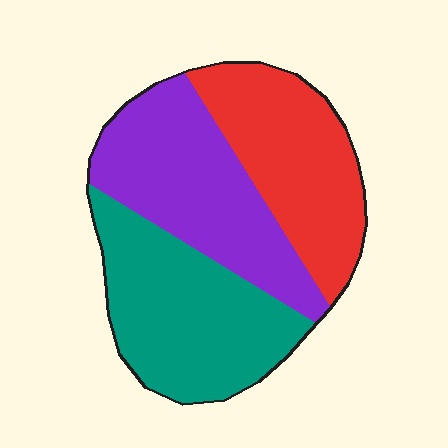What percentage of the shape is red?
Red covers about 30% of the shape.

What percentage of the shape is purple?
Purple takes up about one third (1/3) of the shape.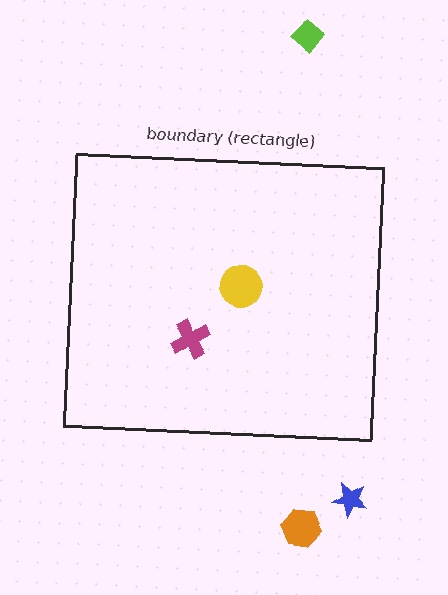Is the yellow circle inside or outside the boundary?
Inside.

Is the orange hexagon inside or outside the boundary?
Outside.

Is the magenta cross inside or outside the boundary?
Inside.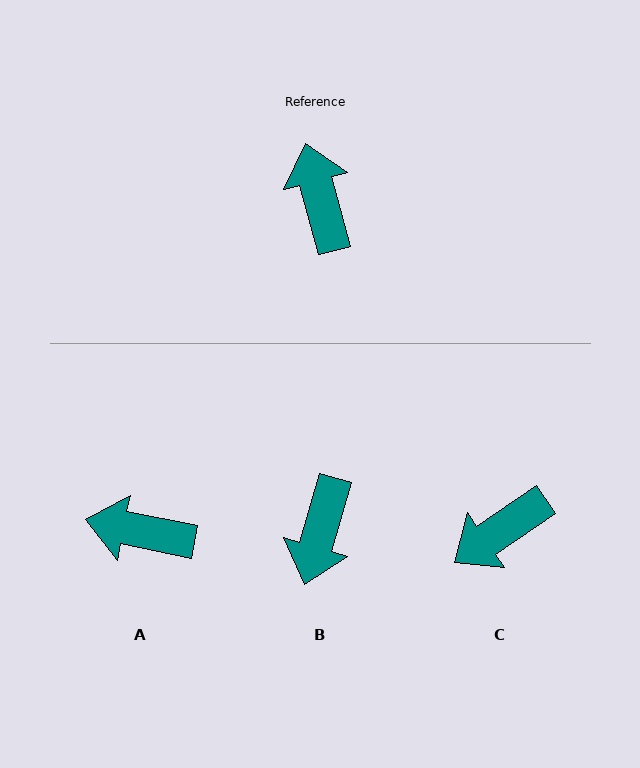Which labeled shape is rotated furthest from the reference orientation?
B, about 148 degrees away.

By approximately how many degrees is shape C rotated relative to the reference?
Approximately 109 degrees counter-clockwise.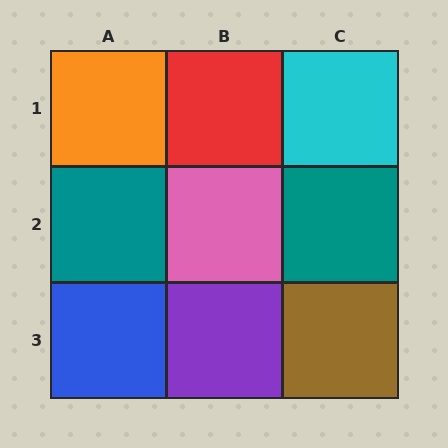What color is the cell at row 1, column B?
Red.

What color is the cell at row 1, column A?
Orange.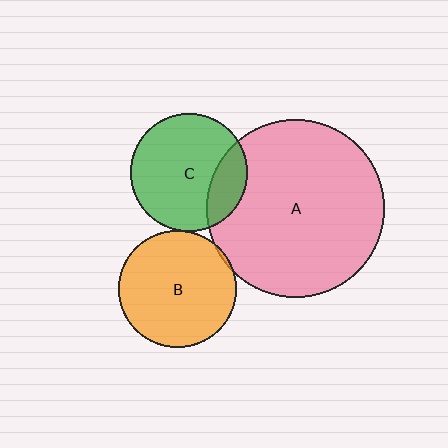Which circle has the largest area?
Circle A (pink).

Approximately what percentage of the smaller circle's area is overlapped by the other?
Approximately 5%.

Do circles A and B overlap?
Yes.